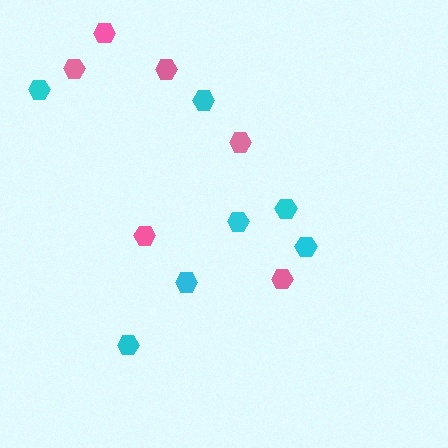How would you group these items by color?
There are 2 groups: one group of pink hexagons (6) and one group of cyan hexagons (7).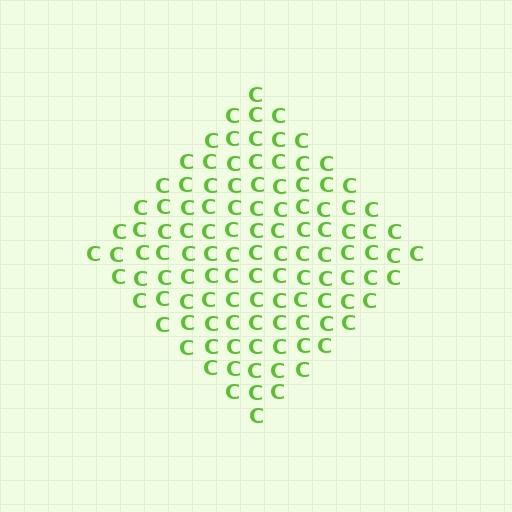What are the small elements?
The small elements are letter C's.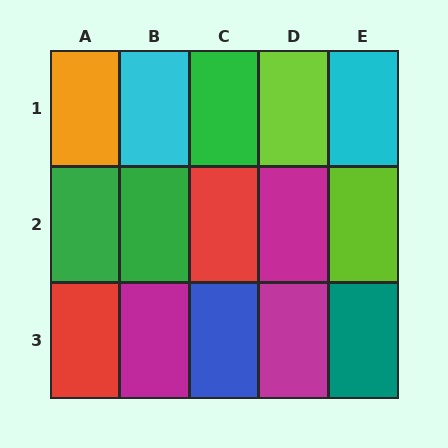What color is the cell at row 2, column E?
Lime.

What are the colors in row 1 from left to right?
Orange, cyan, green, lime, cyan.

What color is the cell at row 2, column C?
Red.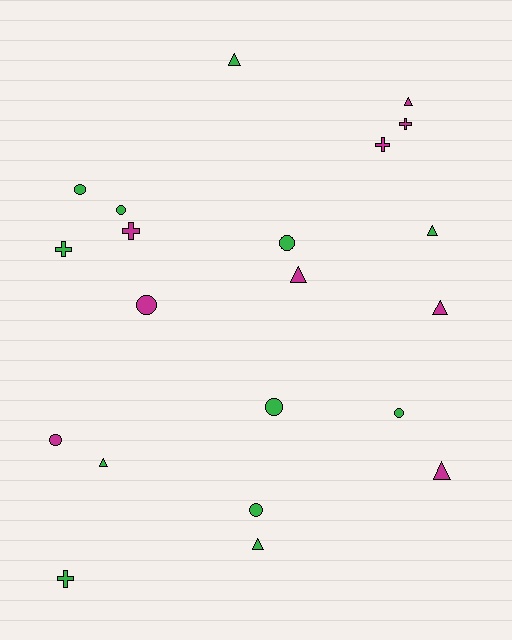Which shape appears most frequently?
Triangle, with 8 objects.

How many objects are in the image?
There are 21 objects.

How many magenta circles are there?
There are 2 magenta circles.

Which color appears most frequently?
Green, with 12 objects.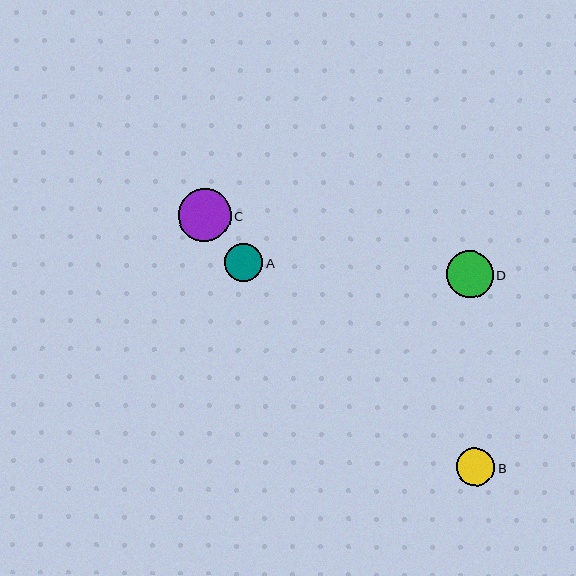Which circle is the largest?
Circle C is the largest with a size of approximately 53 pixels.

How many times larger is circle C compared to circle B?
Circle C is approximately 1.4 times the size of circle B.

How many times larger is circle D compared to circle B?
Circle D is approximately 1.2 times the size of circle B.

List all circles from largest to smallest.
From largest to smallest: C, D, A, B.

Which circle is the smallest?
Circle B is the smallest with a size of approximately 38 pixels.